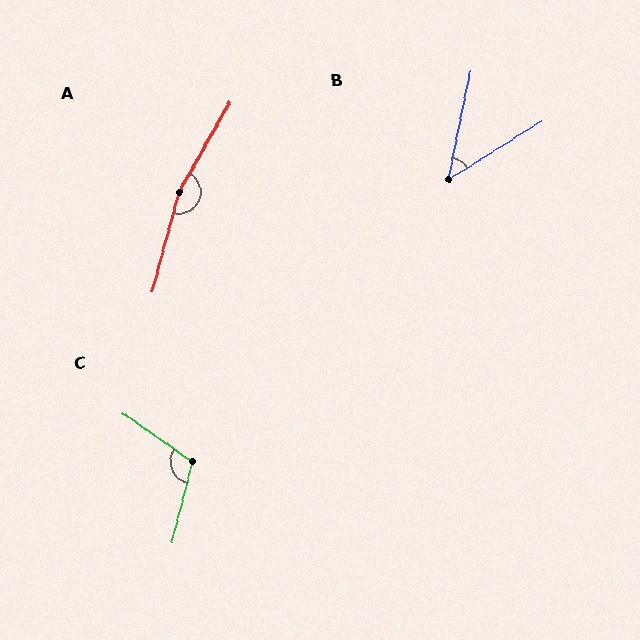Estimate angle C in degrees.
Approximately 111 degrees.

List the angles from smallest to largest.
B (46°), C (111°), A (166°).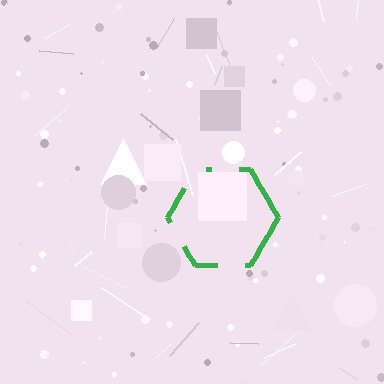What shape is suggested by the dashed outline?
The dashed outline suggests a hexagon.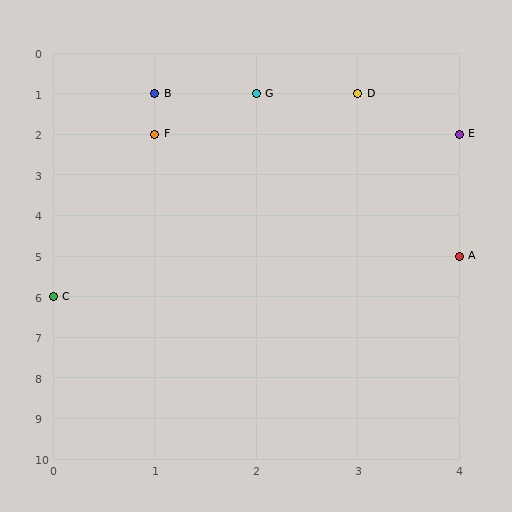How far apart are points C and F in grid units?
Points C and F are 1 column and 4 rows apart (about 4.1 grid units diagonally).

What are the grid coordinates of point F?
Point F is at grid coordinates (1, 2).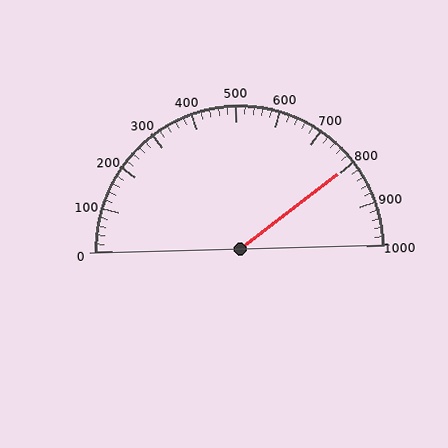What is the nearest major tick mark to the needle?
The nearest major tick mark is 800.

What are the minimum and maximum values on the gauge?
The gauge ranges from 0 to 1000.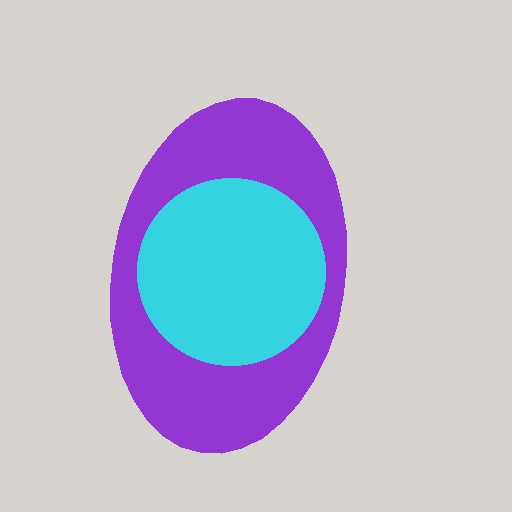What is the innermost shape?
The cyan circle.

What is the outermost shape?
The purple ellipse.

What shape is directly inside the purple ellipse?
The cyan circle.